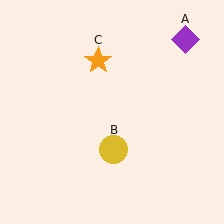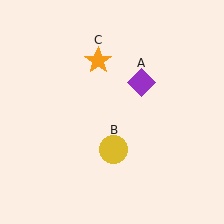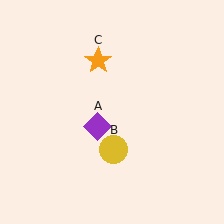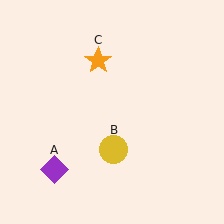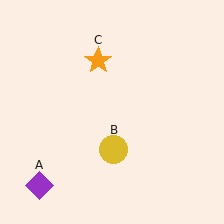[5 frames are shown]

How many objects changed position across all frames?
1 object changed position: purple diamond (object A).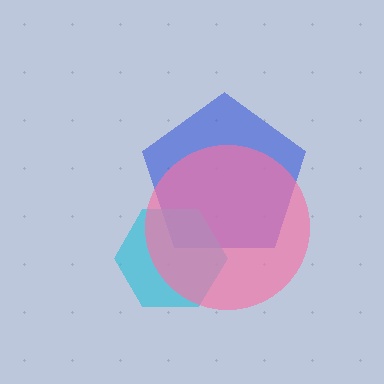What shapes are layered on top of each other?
The layered shapes are: a blue pentagon, a cyan hexagon, a pink circle.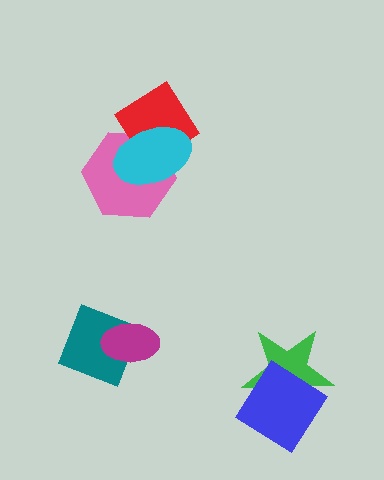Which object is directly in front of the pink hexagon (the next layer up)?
The red diamond is directly in front of the pink hexagon.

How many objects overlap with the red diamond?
2 objects overlap with the red diamond.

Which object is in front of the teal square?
The magenta ellipse is in front of the teal square.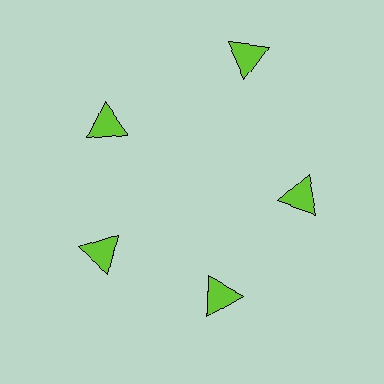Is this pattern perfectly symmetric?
No. The 5 lime triangles are arranged in a ring, but one element near the 1 o'clock position is pushed outward from the center, breaking the 5-fold rotational symmetry.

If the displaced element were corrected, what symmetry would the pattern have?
It would have 5-fold rotational symmetry — the pattern would map onto itself every 72 degrees.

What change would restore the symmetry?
The symmetry would be restored by moving it inward, back onto the ring so that all 5 triangles sit at equal angles and equal distance from the center.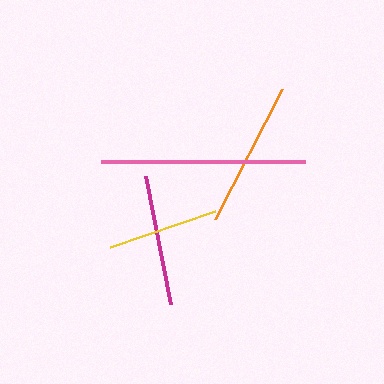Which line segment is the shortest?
The yellow line is the shortest at approximately 110 pixels.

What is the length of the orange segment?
The orange segment is approximately 146 pixels long.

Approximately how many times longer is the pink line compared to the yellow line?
The pink line is approximately 1.8 times the length of the yellow line.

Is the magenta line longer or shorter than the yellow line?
The magenta line is longer than the yellow line.